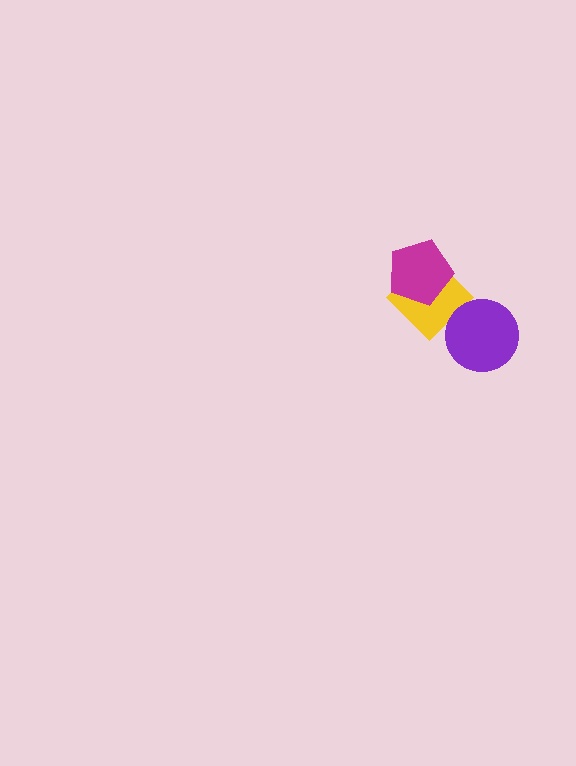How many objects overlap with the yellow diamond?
2 objects overlap with the yellow diamond.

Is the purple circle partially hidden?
No, no other shape covers it.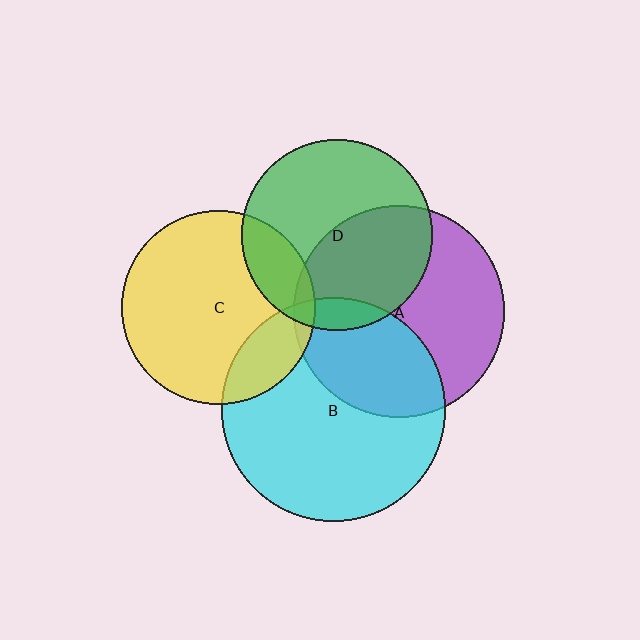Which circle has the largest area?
Circle B (cyan).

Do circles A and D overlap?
Yes.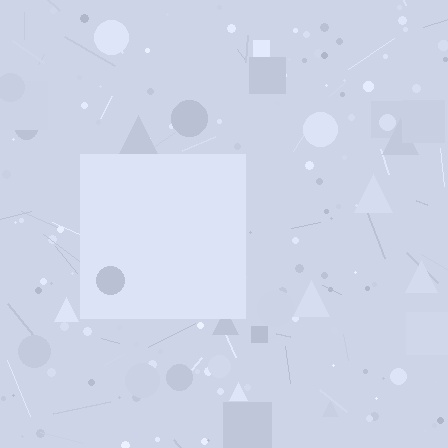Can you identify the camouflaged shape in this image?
The camouflaged shape is a square.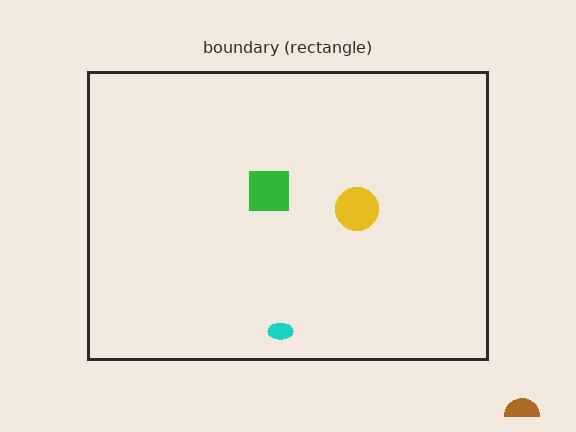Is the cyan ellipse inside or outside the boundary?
Inside.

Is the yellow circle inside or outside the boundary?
Inside.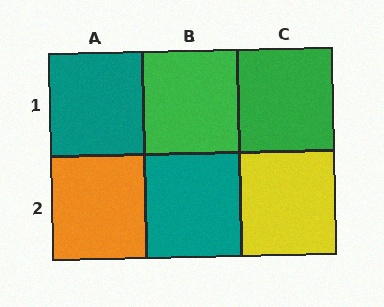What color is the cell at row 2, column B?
Teal.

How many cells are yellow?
1 cell is yellow.